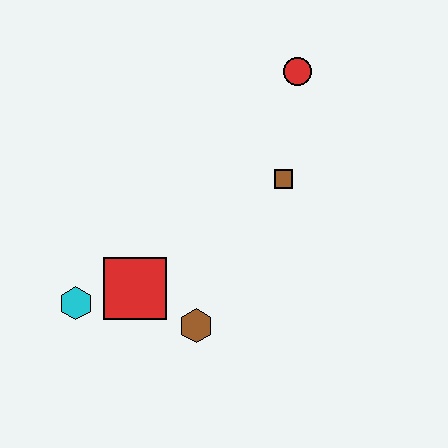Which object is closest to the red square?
The cyan hexagon is closest to the red square.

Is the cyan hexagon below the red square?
Yes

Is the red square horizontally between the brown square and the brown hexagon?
No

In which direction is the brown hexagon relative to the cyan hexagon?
The brown hexagon is to the right of the cyan hexagon.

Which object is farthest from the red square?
The red circle is farthest from the red square.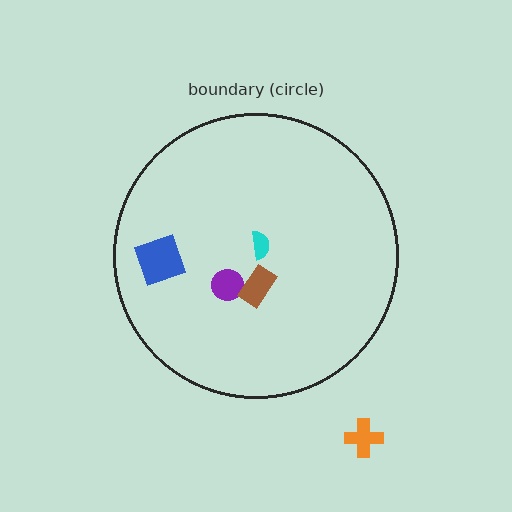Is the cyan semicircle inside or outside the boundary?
Inside.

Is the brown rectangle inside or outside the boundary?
Inside.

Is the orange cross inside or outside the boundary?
Outside.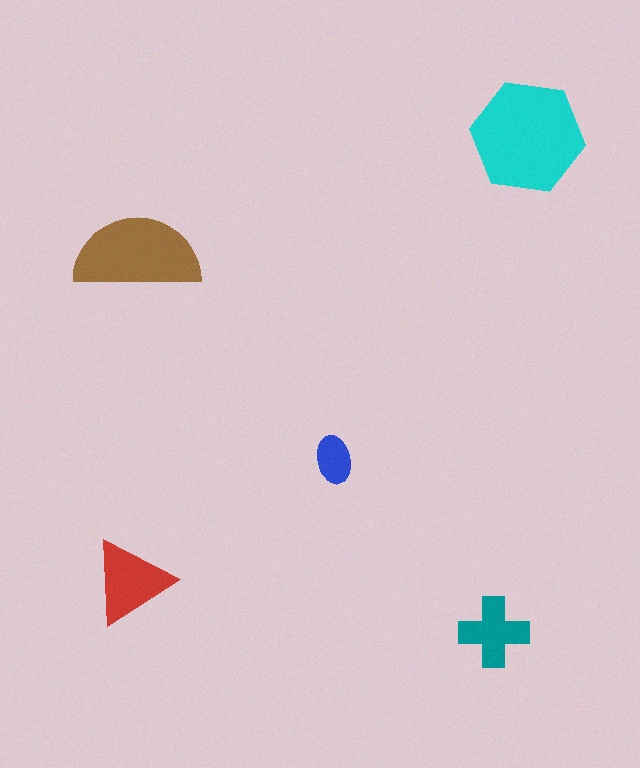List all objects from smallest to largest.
The blue ellipse, the teal cross, the red triangle, the brown semicircle, the cyan hexagon.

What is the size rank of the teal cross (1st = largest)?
4th.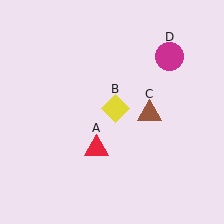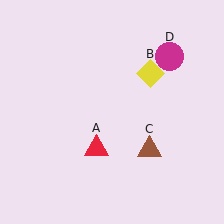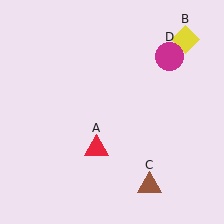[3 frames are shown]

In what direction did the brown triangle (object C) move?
The brown triangle (object C) moved down.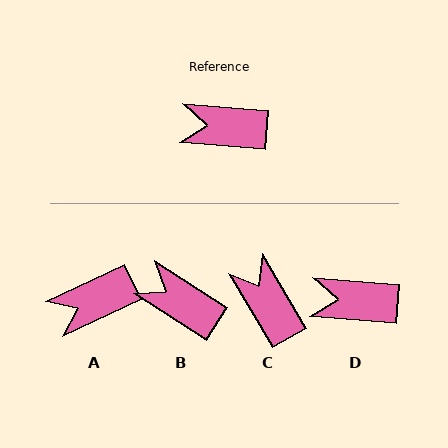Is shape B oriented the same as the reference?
No, it is off by about 28 degrees.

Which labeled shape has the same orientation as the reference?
D.